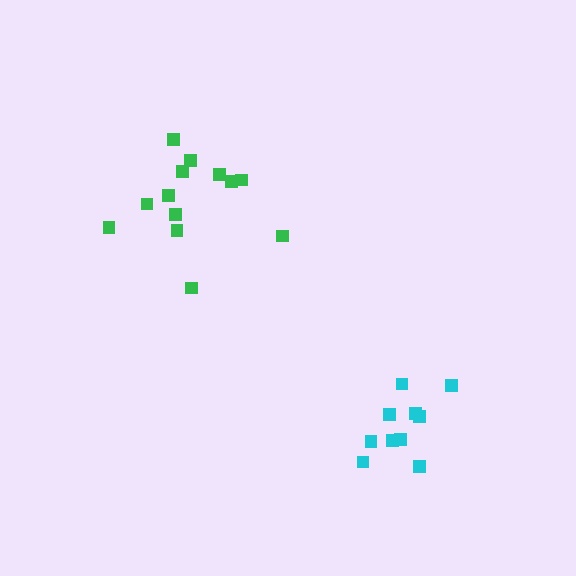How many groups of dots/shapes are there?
There are 2 groups.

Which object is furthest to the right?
The cyan cluster is rightmost.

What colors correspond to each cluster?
The clusters are colored: green, cyan.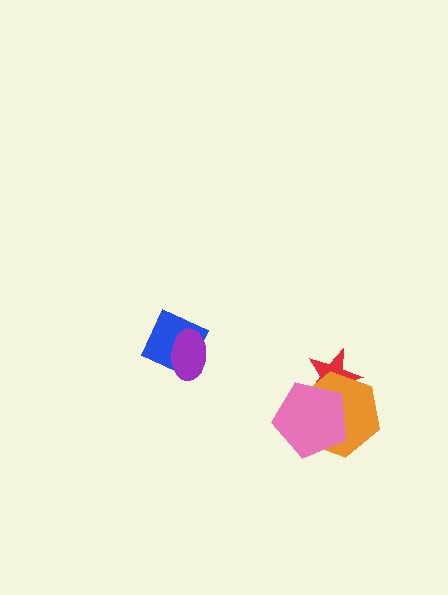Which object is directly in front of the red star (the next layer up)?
The orange hexagon is directly in front of the red star.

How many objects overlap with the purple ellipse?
1 object overlaps with the purple ellipse.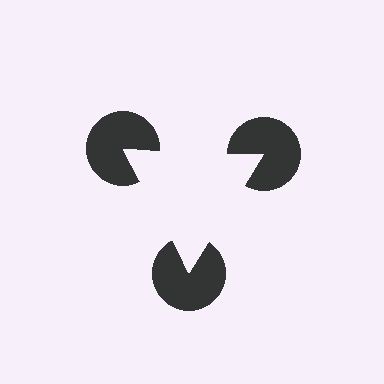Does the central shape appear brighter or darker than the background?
It typically appears slightly brighter than the background, even though no actual brightness change is drawn.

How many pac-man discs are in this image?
There are 3 — one at each vertex of the illusory triangle.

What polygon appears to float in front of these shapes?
An illusory triangle — its edges are inferred from the aligned wedge cuts in the pac-man discs, not physically drawn.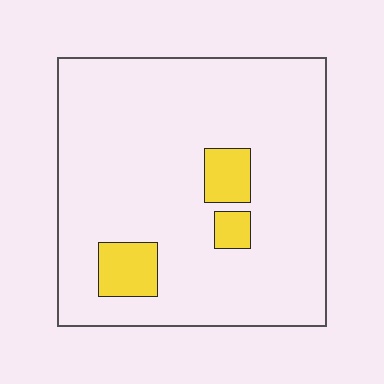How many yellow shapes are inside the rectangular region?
3.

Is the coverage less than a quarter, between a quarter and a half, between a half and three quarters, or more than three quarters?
Less than a quarter.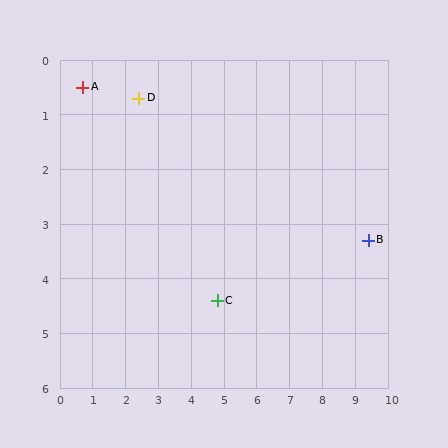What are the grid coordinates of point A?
Point A is at approximately (0.7, 0.5).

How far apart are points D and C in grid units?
Points D and C are about 4.4 grid units apart.